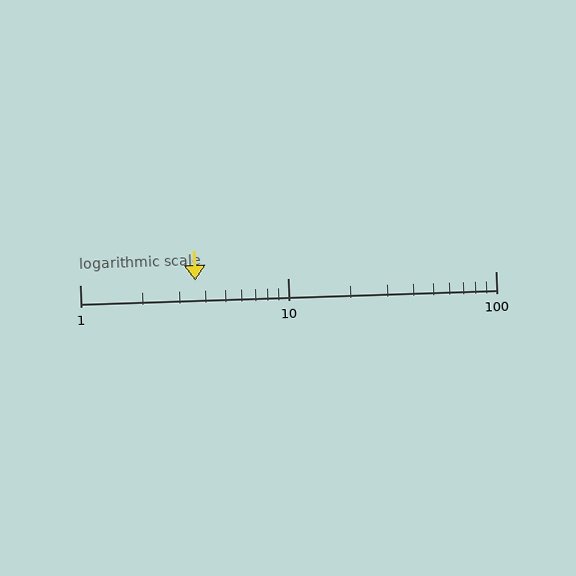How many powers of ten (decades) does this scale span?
The scale spans 2 decades, from 1 to 100.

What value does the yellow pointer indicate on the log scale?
The pointer indicates approximately 3.6.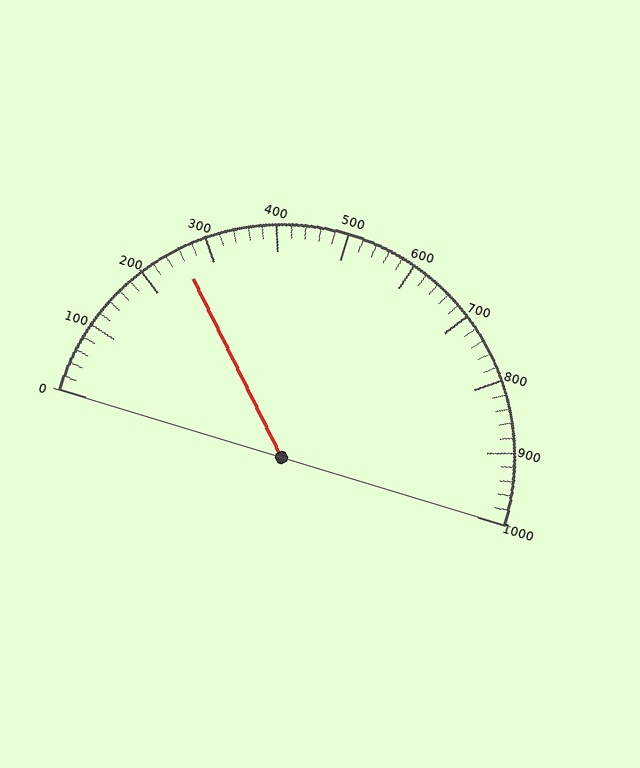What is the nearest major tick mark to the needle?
The nearest major tick mark is 300.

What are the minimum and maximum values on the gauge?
The gauge ranges from 0 to 1000.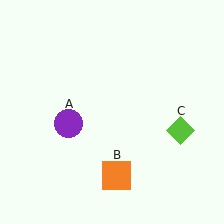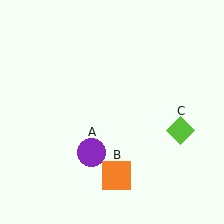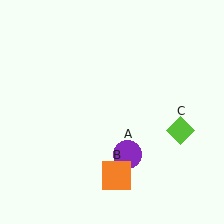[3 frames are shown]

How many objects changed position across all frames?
1 object changed position: purple circle (object A).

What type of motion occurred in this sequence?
The purple circle (object A) rotated counterclockwise around the center of the scene.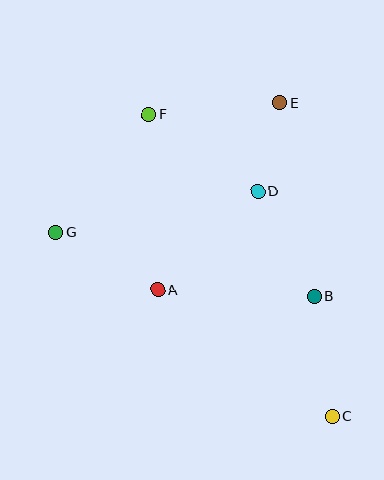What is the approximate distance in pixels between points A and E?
The distance between A and E is approximately 223 pixels.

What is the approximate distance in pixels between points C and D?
The distance between C and D is approximately 237 pixels.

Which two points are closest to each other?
Points D and E are closest to each other.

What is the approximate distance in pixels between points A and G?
The distance between A and G is approximately 117 pixels.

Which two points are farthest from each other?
Points C and F are farthest from each other.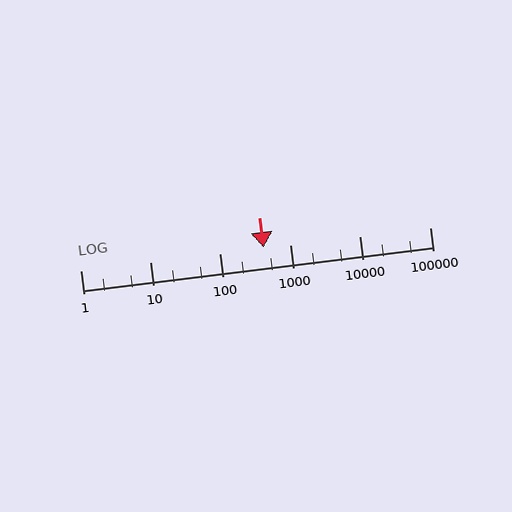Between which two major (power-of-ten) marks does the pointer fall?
The pointer is between 100 and 1000.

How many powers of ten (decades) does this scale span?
The scale spans 5 decades, from 1 to 100000.